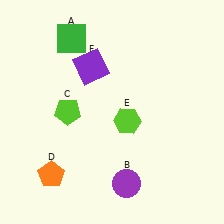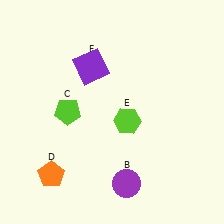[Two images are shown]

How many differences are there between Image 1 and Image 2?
There is 1 difference between the two images.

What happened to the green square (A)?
The green square (A) was removed in Image 2. It was in the top-left area of Image 1.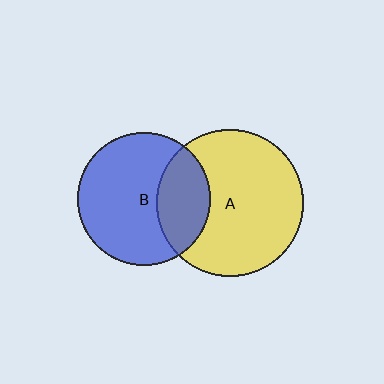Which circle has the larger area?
Circle A (yellow).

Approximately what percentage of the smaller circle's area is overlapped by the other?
Approximately 30%.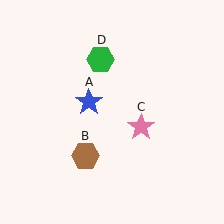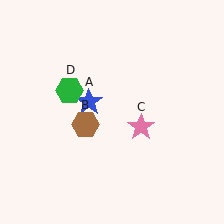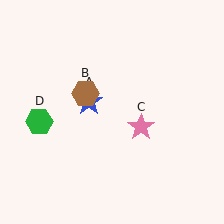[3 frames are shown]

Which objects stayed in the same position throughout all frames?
Blue star (object A) and pink star (object C) remained stationary.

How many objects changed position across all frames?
2 objects changed position: brown hexagon (object B), green hexagon (object D).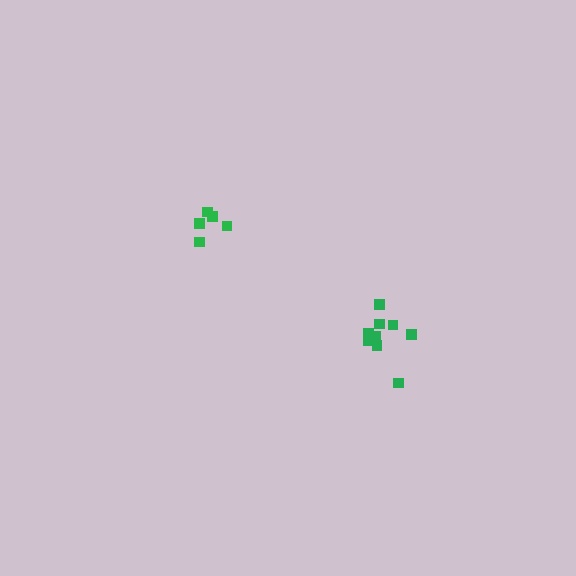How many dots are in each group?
Group 1: 9 dots, Group 2: 5 dots (14 total).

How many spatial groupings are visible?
There are 2 spatial groupings.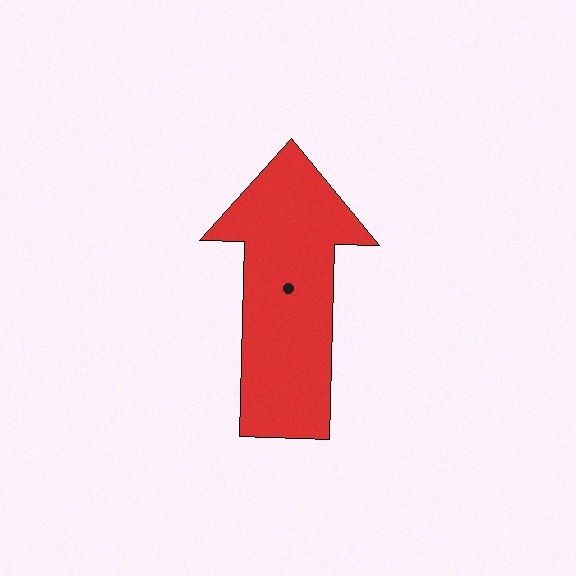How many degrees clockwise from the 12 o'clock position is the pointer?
Approximately 1 degrees.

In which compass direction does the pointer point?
North.